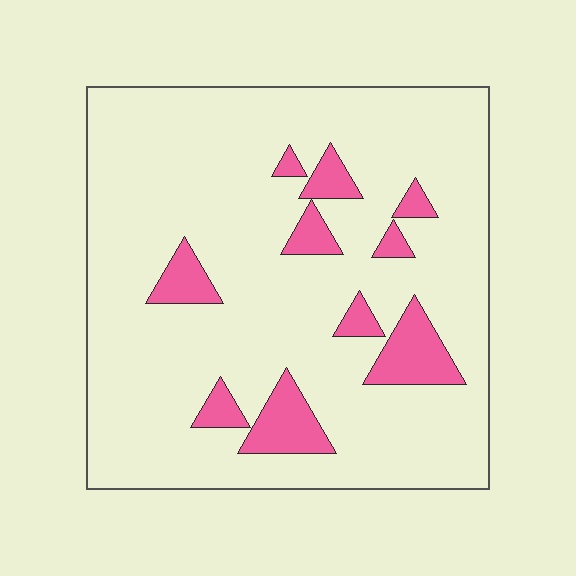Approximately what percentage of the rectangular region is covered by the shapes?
Approximately 15%.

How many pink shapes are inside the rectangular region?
10.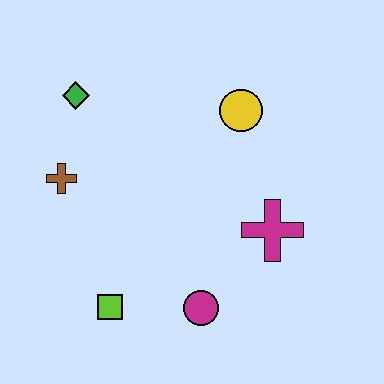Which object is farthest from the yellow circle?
The lime square is farthest from the yellow circle.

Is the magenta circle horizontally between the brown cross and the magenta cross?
Yes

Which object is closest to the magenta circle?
The lime square is closest to the magenta circle.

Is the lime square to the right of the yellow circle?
No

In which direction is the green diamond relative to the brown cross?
The green diamond is above the brown cross.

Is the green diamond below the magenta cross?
No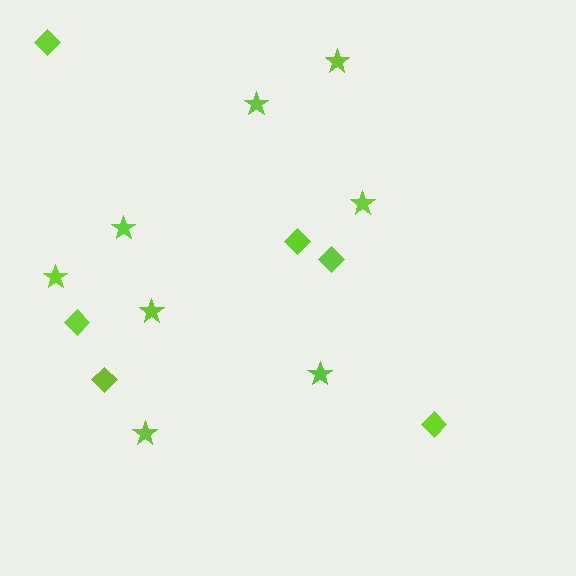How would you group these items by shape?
There are 2 groups: one group of stars (8) and one group of diamonds (6).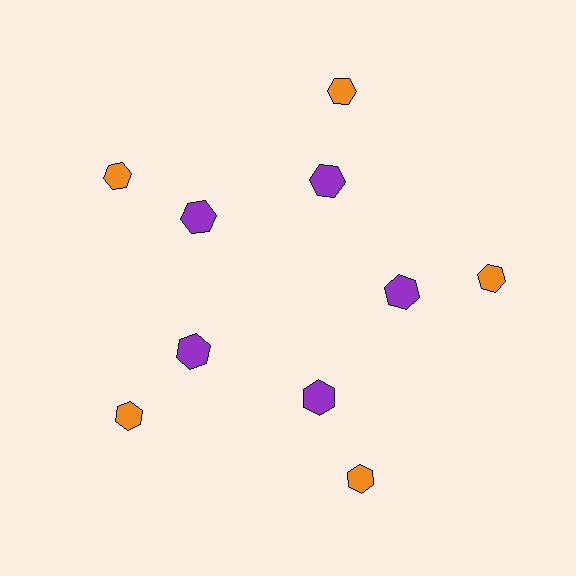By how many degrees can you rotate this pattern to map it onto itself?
The pattern maps onto itself every 72 degrees of rotation.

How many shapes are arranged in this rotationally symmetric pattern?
There are 10 shapes, arranged in 5 groups of 2.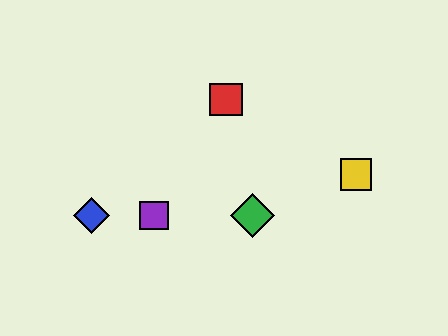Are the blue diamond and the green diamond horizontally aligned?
Yes, both are at y≈215.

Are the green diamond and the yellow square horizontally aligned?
No, the green diamond is at y≈215 and the yellow square is at y≈174.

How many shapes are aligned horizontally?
3 shapes (the blue diamond, the green diamond, the purple square) are aligned horizontally.